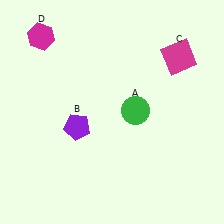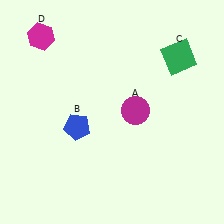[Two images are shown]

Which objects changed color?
A changed from green to magenta. B changed from purple to blue. C changed from magenta to green.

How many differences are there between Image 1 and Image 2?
There are 3 differences between the two images.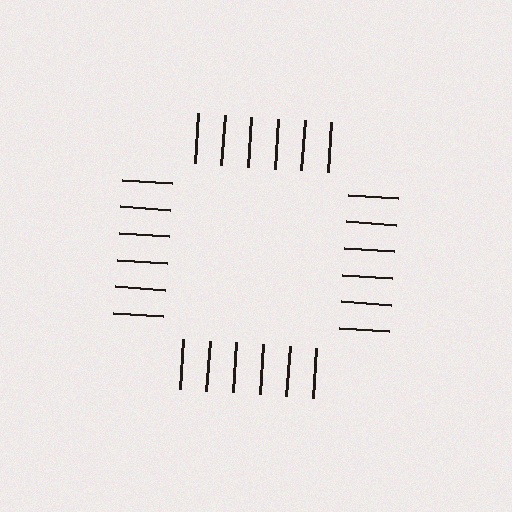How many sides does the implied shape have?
4 sides — the line-ends trace a square.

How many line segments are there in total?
24 — 6 along each of the 4 edges.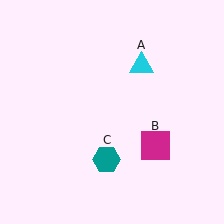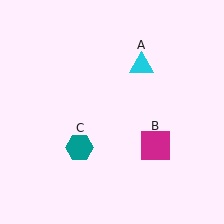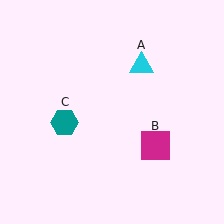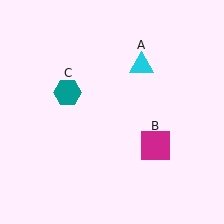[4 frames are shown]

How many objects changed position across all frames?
1 object changed position: teal hexagon (object C).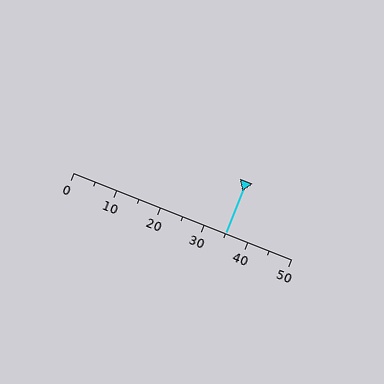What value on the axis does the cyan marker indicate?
The marker indicates approximately 35.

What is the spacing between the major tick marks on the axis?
The major ticks are spaced 10 apart.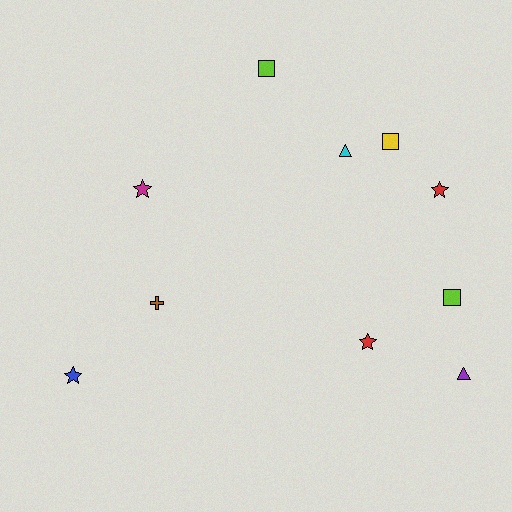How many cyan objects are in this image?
There is 1 cyan object.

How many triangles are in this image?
There are 2 triangles.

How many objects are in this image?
There are 10 objects.